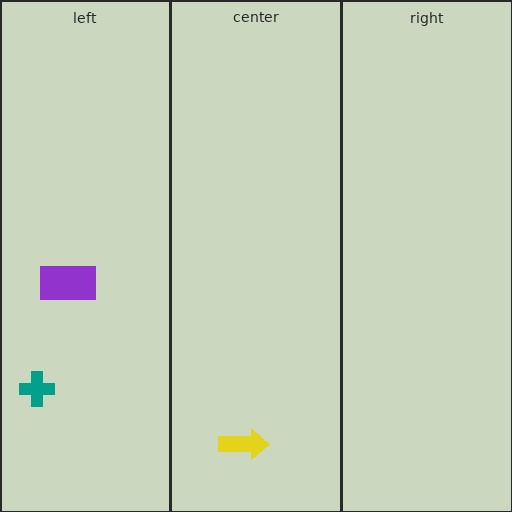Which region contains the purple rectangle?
The left region.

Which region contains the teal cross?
The left region.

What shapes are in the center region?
The yellow arrow.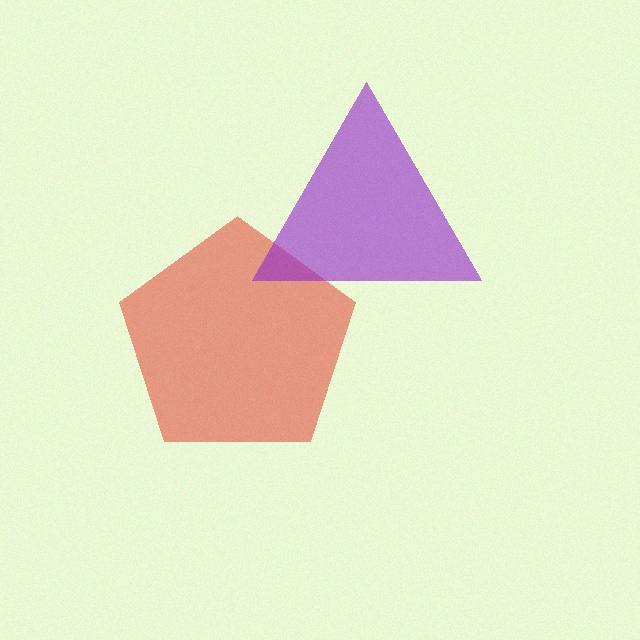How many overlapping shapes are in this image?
There are 2 overlapping shapes in the image.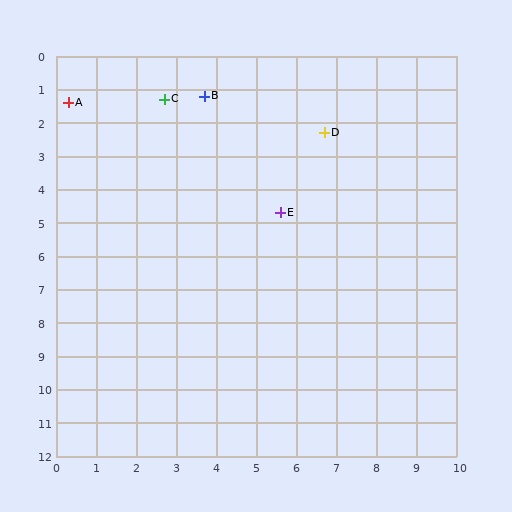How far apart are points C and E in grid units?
Points C and E are about 4.5 grid units apart.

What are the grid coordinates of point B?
Point B is at approximately (3.7, 1.2).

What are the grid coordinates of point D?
Point D is at approximately (6.7, 2.3).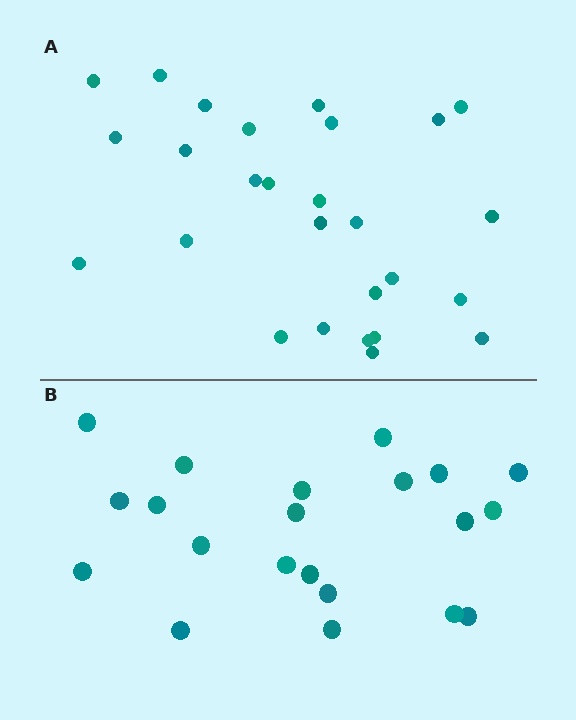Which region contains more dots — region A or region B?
Region A (the top region) has more dots.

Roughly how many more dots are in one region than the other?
Region A has about 6 more dots than region B.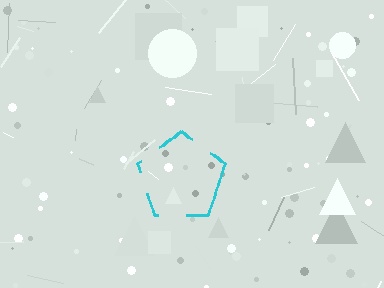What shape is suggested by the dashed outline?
The dashed outline suggests a pentagon.